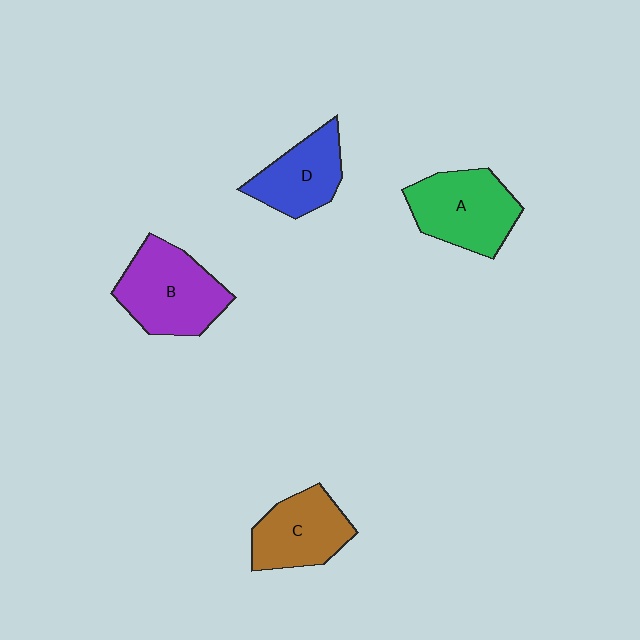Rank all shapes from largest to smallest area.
From largest to smallest: B (purple), A (green), C (brown), D (blue).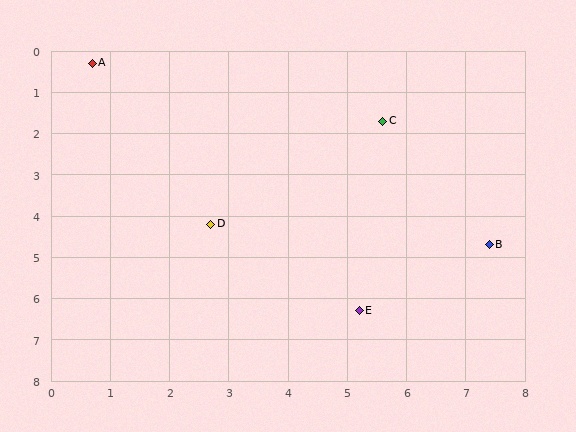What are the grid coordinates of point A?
Point A is at approximately (0.7, 0.3).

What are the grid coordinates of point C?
Point C is at approximately (5.6, 1.7).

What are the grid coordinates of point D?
Point D is at approximately (2.7, 4.2).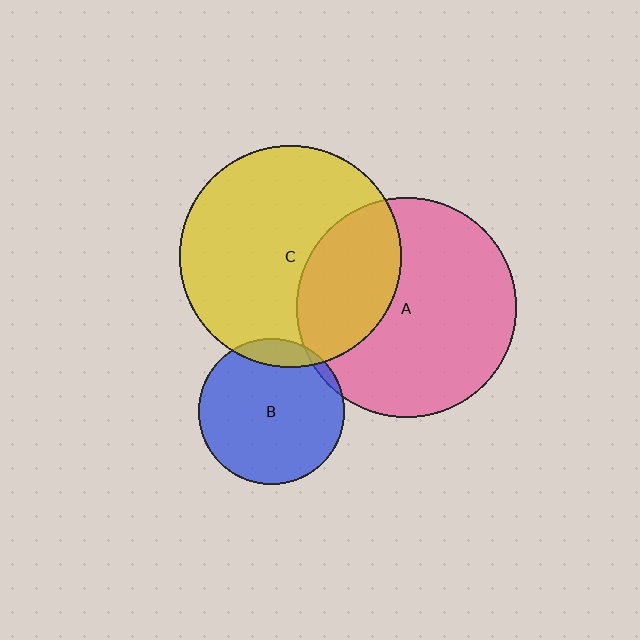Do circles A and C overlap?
Yes.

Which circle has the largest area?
Circle C (yellow).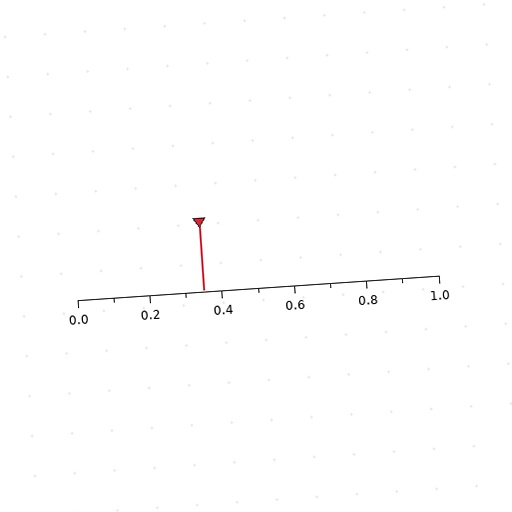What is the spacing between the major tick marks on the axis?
The major ticks are spaced 0.2 apart.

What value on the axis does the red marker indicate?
The marker indicates approximately 0.35.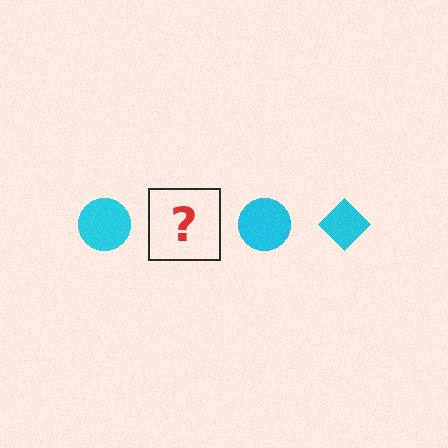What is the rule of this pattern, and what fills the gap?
The rule is that the pattern cycles through circle, diamond shapes in cyan. The gap should be filled with a cyan diamond.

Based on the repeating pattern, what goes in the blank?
The blank should be a cyan diamond.